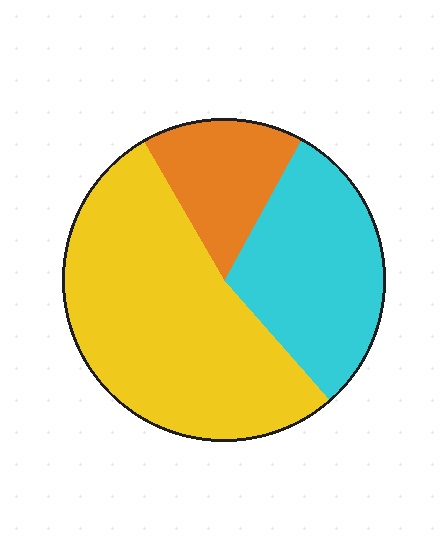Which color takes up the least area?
Orange, at roughly 15%.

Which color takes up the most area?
Yellow, at roughly 55%.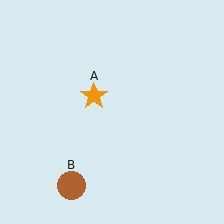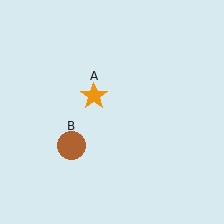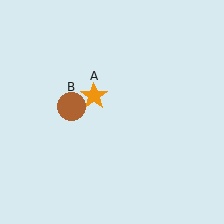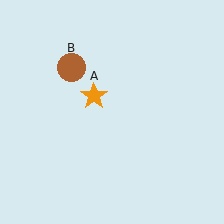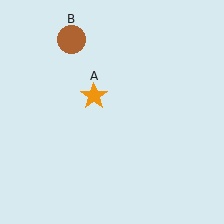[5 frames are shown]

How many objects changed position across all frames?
1 object changed position: brown circle (object B).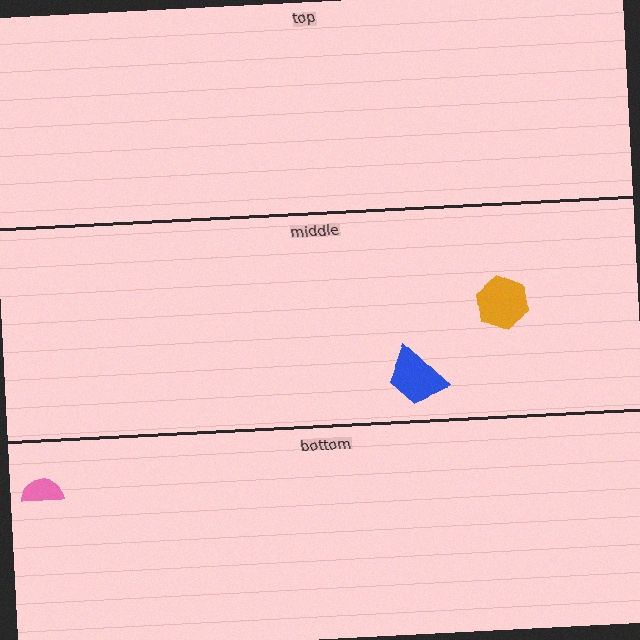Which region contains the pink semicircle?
The bottom region.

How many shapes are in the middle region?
2.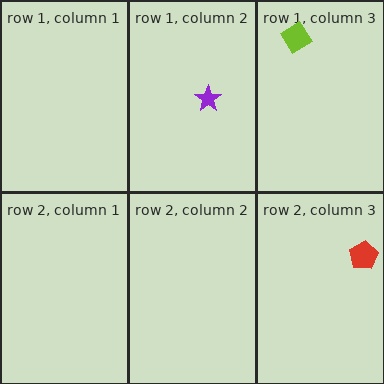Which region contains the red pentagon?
The row 2, column 3 region.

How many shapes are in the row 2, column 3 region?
1.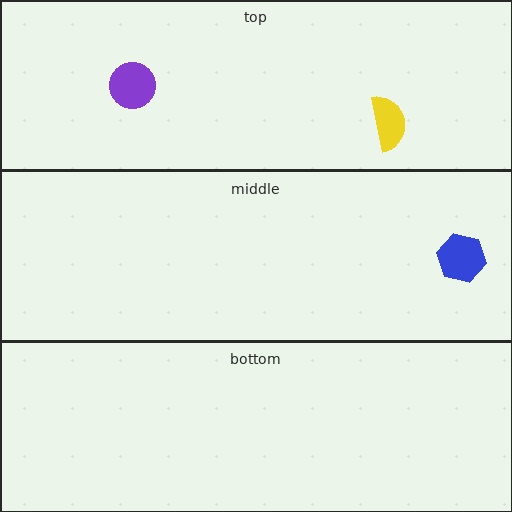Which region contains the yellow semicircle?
The top region.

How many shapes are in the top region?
2.